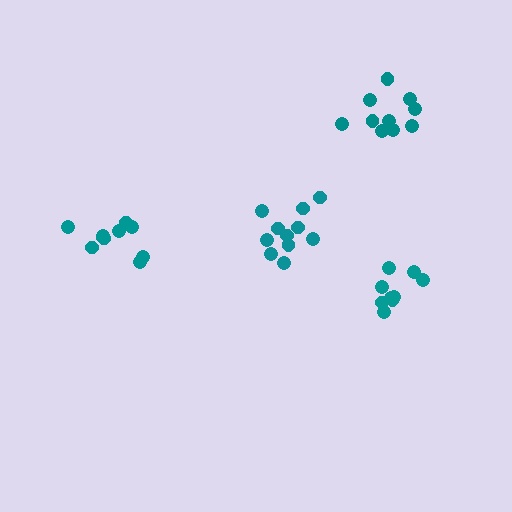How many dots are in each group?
Group 1: 10 dots, Group 2: 10 dots, Group 3: 9 dots, Group 4: 11 dots (40 total).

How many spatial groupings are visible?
There are 4 spatial groupings.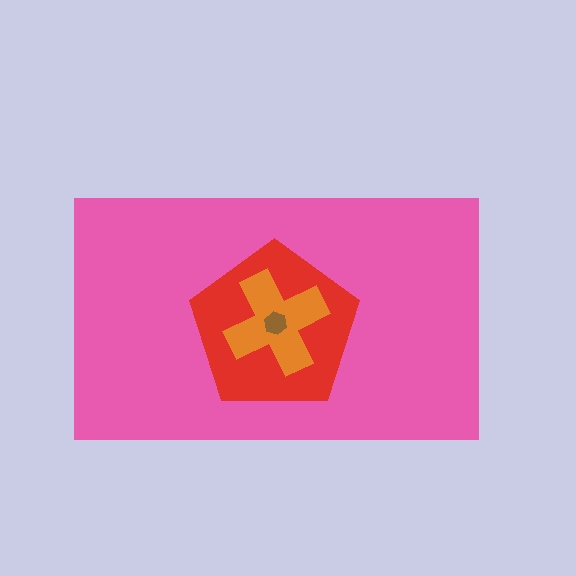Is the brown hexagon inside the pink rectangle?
Yes.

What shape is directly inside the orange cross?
The brown hexagon.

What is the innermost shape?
The brown hexagon.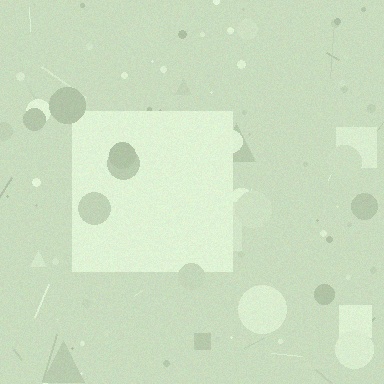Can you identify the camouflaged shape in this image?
The camouflaged shape is a square.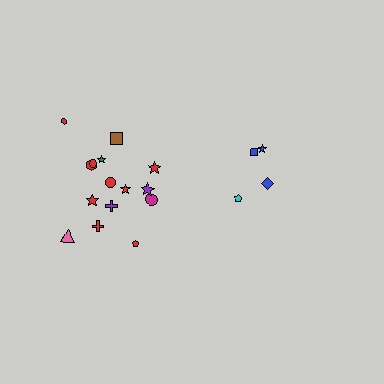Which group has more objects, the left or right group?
The left group.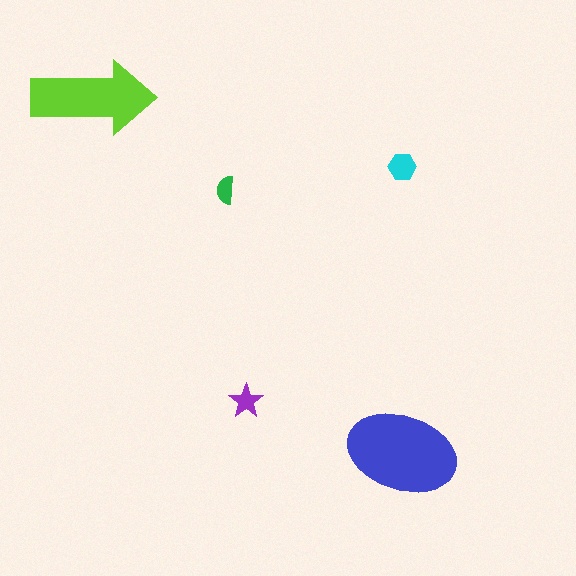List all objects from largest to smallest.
The blue ellipse, the lime arrow, the cyan hexagon, the purple star, the green semicircle.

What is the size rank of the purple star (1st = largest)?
4th.